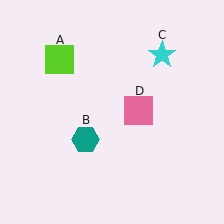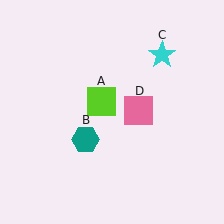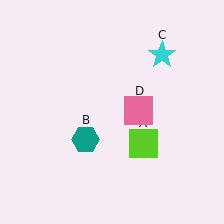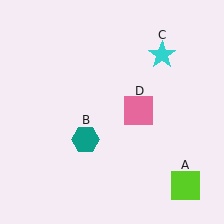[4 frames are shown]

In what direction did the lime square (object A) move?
The lime square (object A) moved down and to the right.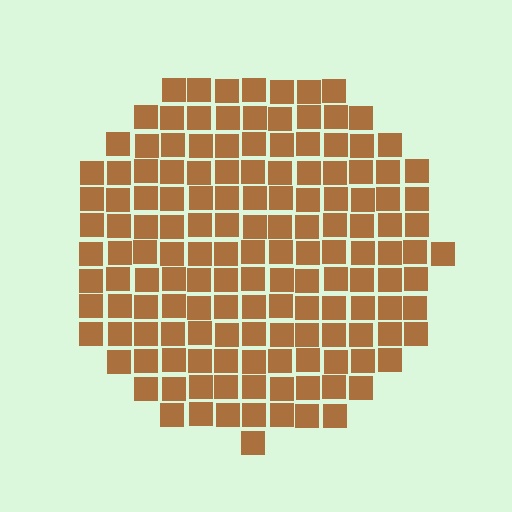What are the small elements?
The small elements are squares.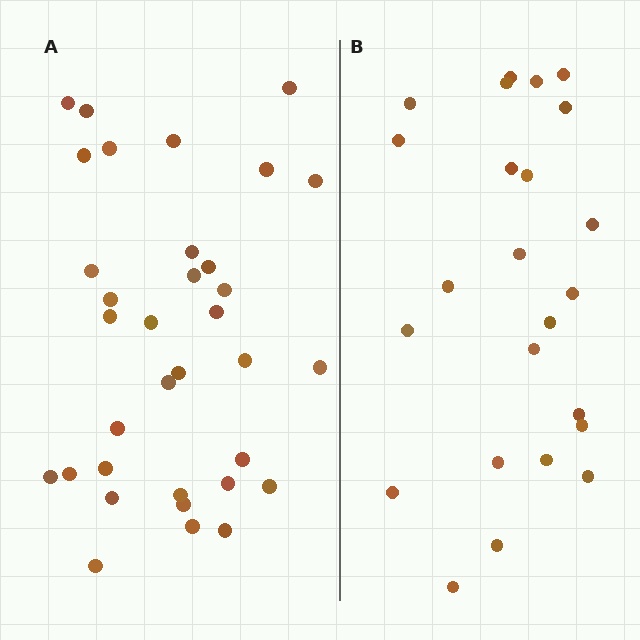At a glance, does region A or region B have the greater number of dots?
Region A (the left region) has more dots.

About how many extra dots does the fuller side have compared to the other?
Region A has roughly 10 or so more dots than region B.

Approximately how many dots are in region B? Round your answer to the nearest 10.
About 20 dots. (The exact count is 24, which rounds to 20.)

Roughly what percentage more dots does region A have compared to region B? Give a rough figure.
About 40% more.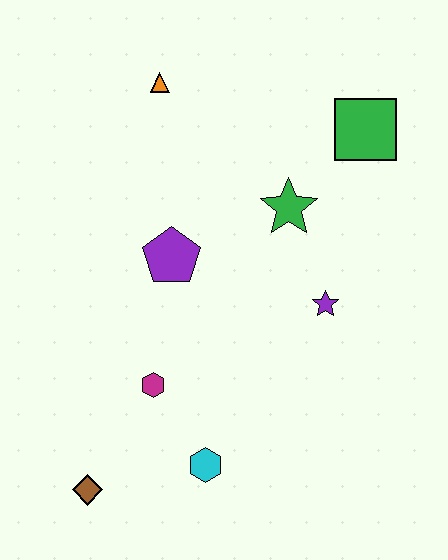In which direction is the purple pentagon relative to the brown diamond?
The purple pentagon is above the brown diamond.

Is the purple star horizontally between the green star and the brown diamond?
No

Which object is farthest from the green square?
The brown diamond is farthest from the green square.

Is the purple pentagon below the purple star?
No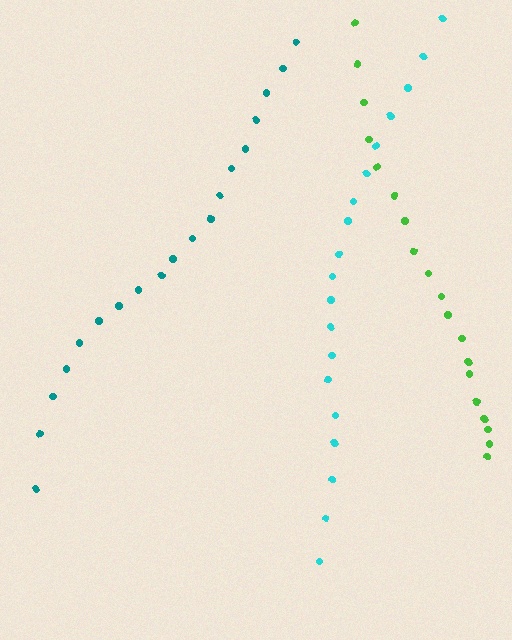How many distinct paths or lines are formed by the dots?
There are 3 distinct paths.